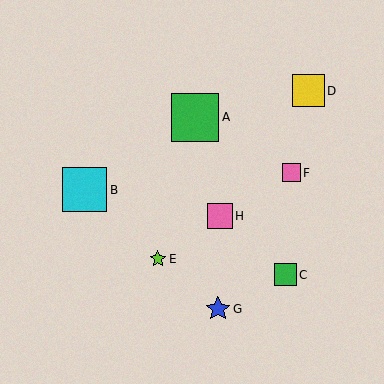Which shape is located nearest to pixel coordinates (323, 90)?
The yellow square (labeled D) at (308, 91) is nearest to that location.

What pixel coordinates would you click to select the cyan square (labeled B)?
Click at (85, 190) to select the cyan square B.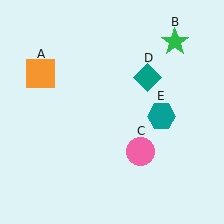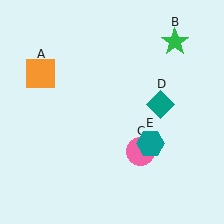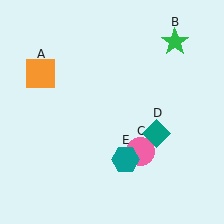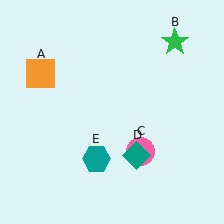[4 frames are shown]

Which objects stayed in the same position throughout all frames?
Orange square (object A) and green star (object B) and pink circle (object C) remained stationary.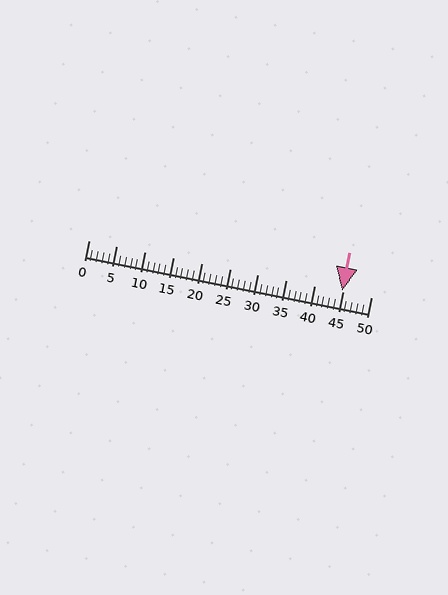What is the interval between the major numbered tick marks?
The major tick marks are spaced 5 units apart.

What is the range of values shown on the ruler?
The ruler shows values from 0 to 50.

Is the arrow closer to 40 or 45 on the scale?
The arrow is closer to 45.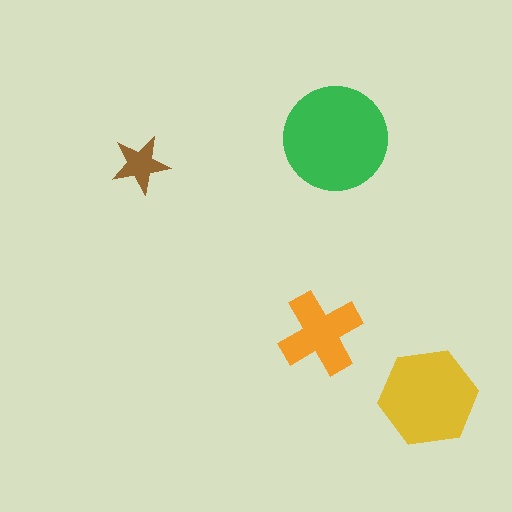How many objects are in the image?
There are 4 objects in the image.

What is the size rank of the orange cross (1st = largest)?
3rd.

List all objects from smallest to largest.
The brown star, the orange cross, the yellow hexagon, the green circle.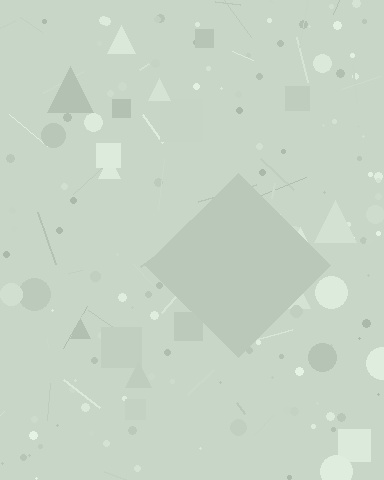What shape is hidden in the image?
A diamond is hidden in the image.